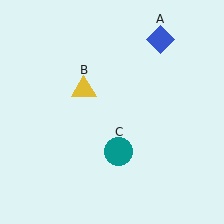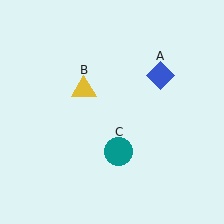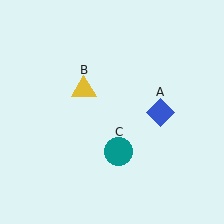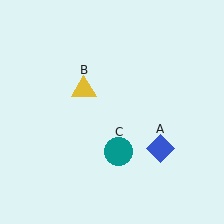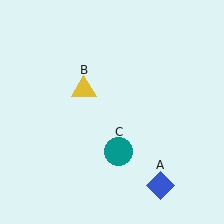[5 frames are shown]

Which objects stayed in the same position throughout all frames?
Yellow triangle (object B) and teal circle (object C) remained stationary.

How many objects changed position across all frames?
1 object changed position: blue diamond (object A).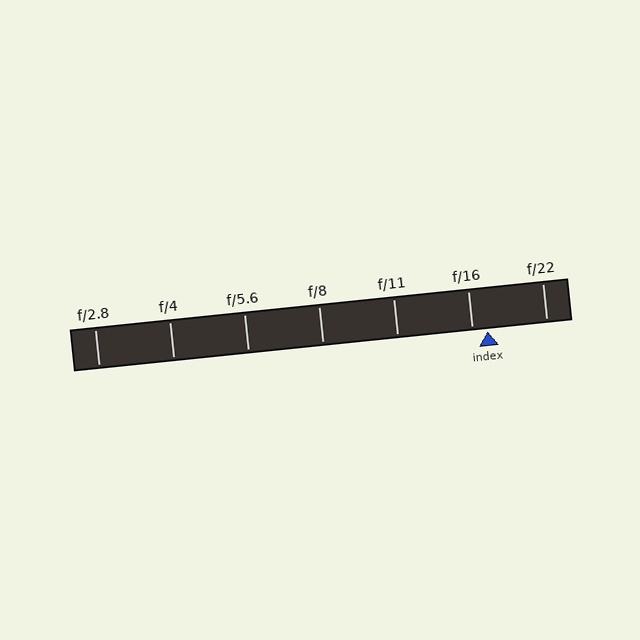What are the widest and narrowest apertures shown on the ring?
The widest aperture shown is f/2.8 and the narrowest is f/22.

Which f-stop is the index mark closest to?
The index mark is closest to f/16.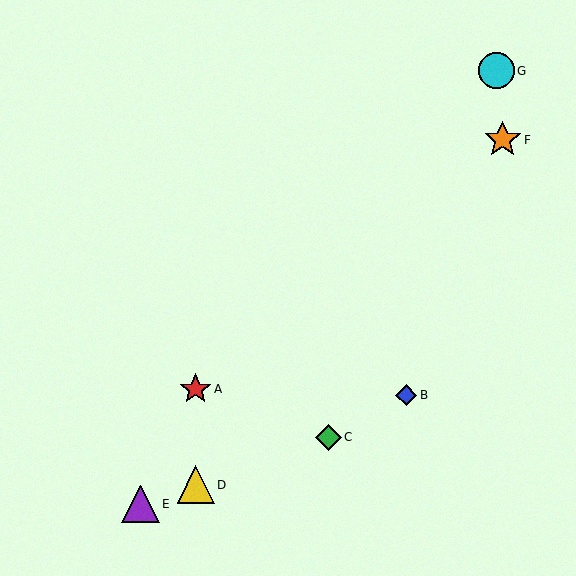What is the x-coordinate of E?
Object E is at x≈140.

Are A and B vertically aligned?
No, A is at x≈196 and B is at x≈406.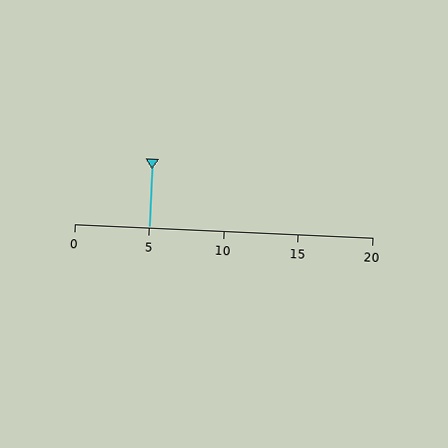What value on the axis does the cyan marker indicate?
The marker indicates approximately 5.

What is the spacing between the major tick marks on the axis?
The major ticks are spaced 5 apart.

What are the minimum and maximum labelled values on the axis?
The axis runs from 0 to 20.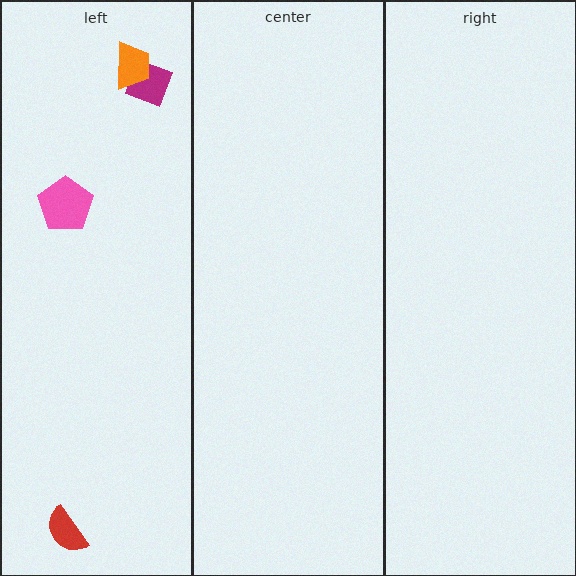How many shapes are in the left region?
4.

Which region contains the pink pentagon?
The left region.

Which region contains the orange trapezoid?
The left region.